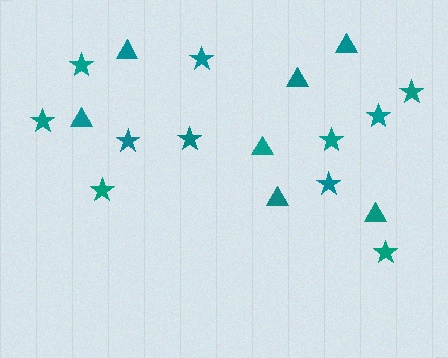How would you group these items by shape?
There are 2 groups: one group of stars (11) and one group of triangles (7).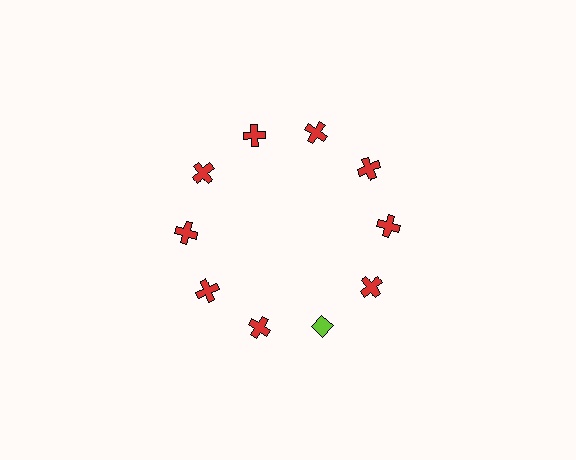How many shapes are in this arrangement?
There are 10 shapes arranged in a ring pattern.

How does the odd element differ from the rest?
It differs in both color (lime instead of red) and shape (diamond instead of cross).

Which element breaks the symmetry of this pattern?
The lime diamond at roughly the 5 o'clock position breaks the symmetry. All other shapes are red crosses.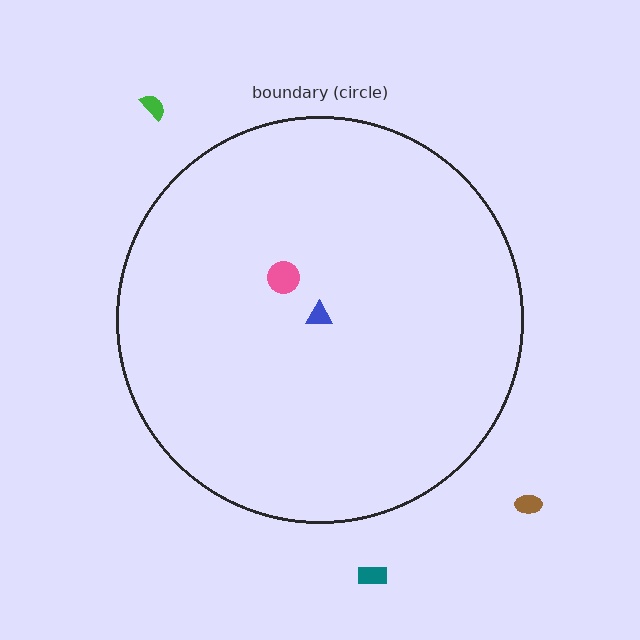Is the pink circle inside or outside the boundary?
Inside.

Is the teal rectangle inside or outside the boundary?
Outside.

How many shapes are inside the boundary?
2 inside, 3 outside.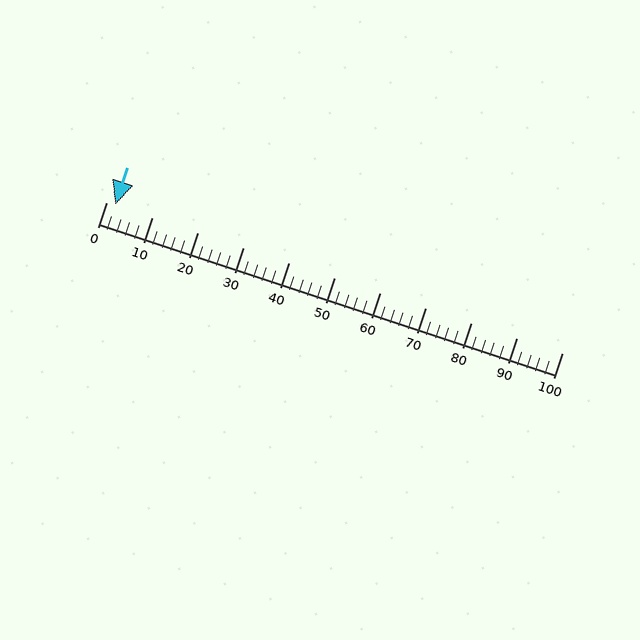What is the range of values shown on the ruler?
The ruler shows values from 0 to 100.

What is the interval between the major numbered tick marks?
The major tick marks are spaced 10 units apart.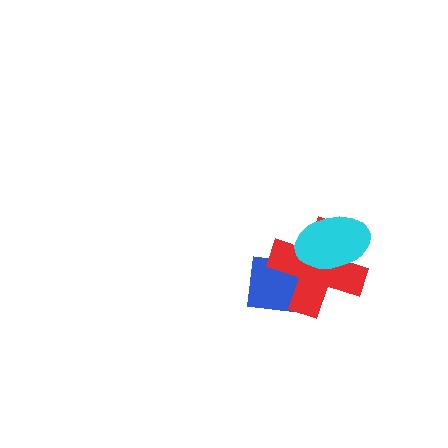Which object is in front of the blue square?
The red cross is in front of the blue square.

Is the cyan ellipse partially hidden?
No, no other shape covers it.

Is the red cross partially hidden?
Yes, it is partially covered by another shape.